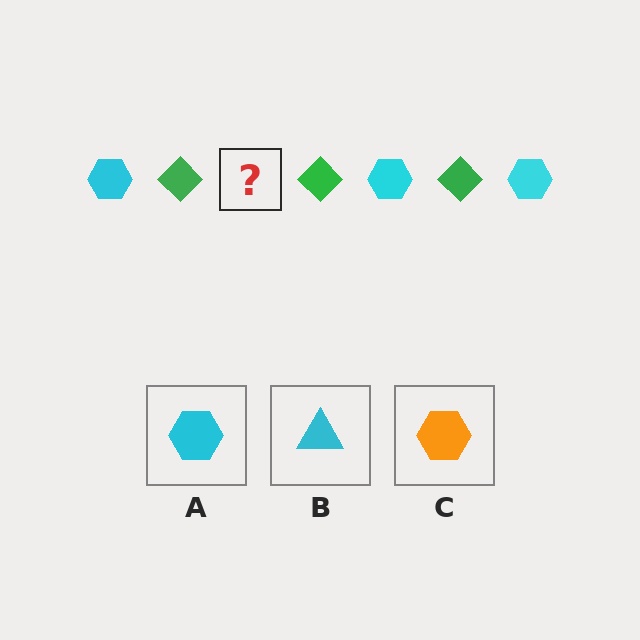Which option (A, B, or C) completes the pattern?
A.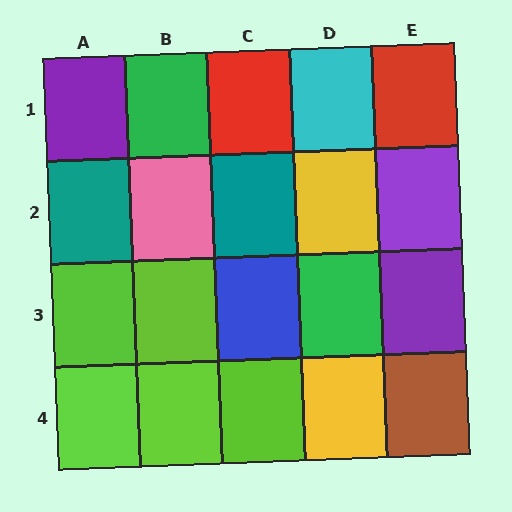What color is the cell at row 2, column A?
Teal.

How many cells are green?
2 cells are green.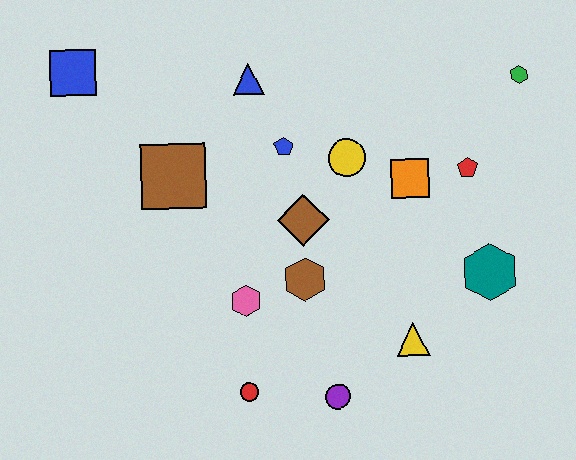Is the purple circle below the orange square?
Yes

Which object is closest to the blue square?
The brown square is closest to the blue square.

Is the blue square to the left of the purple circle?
Yes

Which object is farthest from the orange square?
The blue square is farthest from the orange square.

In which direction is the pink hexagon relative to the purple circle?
The pink hexagon is above the purple circle.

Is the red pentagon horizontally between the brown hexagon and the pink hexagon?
No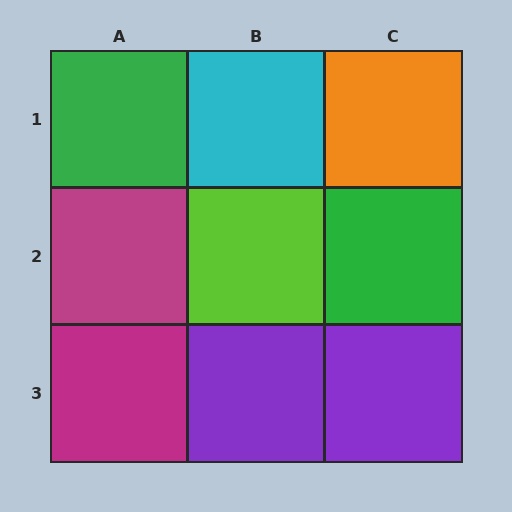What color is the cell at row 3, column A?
Magenta.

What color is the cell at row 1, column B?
Cyan.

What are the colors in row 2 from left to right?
Magenta, lime, green.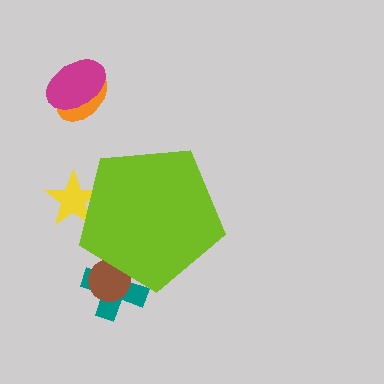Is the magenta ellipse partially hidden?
No, the magenta ellipse is fully visible.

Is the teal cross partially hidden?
Yes, the teal cross is partially hidden behind the lime pentagon.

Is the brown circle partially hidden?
Yes, the brown circle is partially hidden behind the lime pentagon.